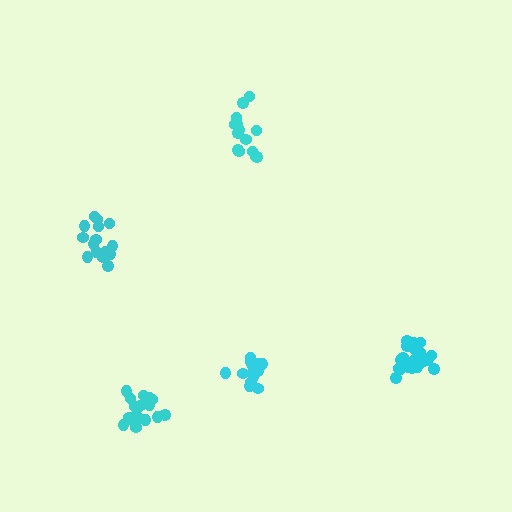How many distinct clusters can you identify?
There are 5 distinct clusters.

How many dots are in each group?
Group 1: 19 dots, Group 2: 15 dots, Group 3: 16 dots, Group 4: 21 dots, Group 5: 15 dots (86 total).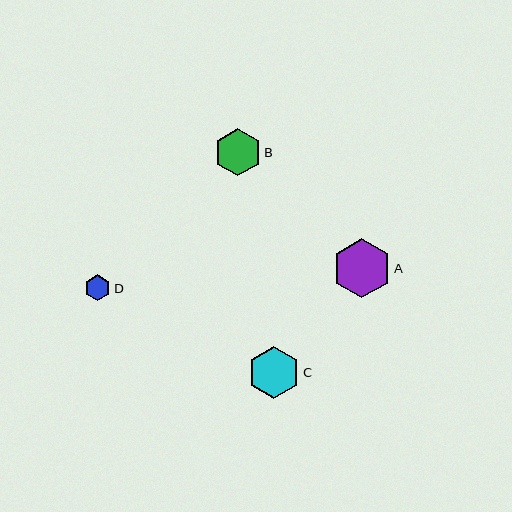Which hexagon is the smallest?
Hexagon D is the smallest with a size of approximately 26 pixels.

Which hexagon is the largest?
Hexagon A is the largest with a size of approximately 59 pixels.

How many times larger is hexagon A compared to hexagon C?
Hexagon A is approximately 1.1 times the size of hexagon C.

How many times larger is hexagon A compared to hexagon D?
Hexagon A is approximately 2.3 times the size of hexagon D.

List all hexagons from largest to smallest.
From largest to smallest: A, C, B, D.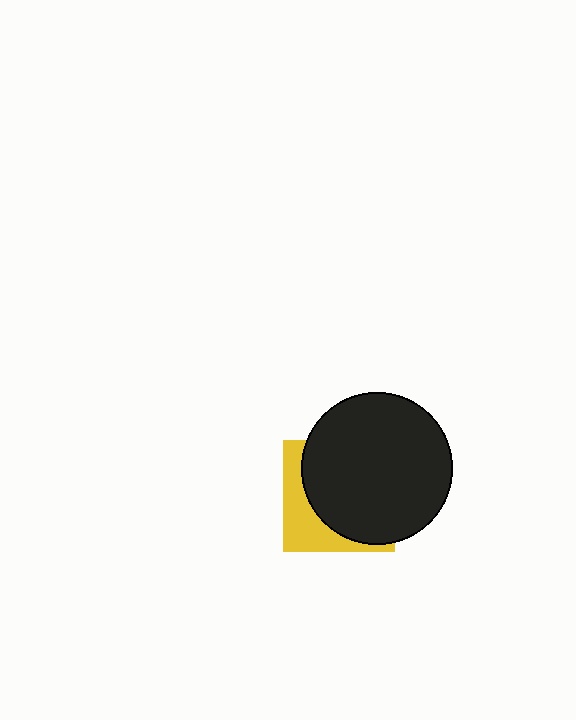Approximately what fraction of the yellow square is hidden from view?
Roughly 69% of the yellow square is hidden behind the black circle.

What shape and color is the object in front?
The object in front is a black circle.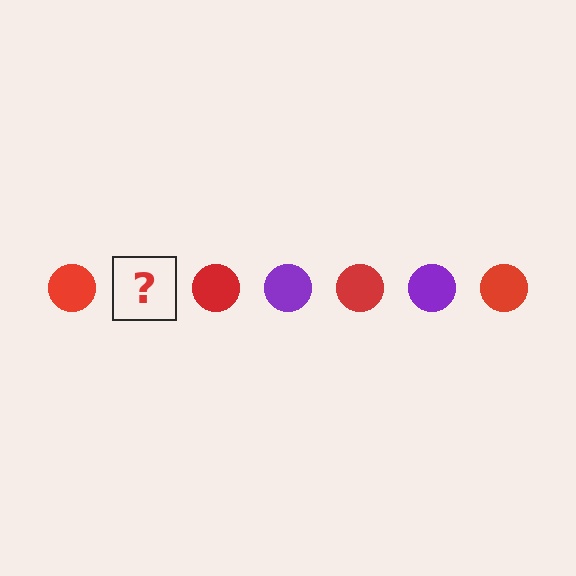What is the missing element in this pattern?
The missing element is a purple circle.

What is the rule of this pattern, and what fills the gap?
The rule is that the pattern cycles through red, purple circles. The gap should be filled with a purple circle.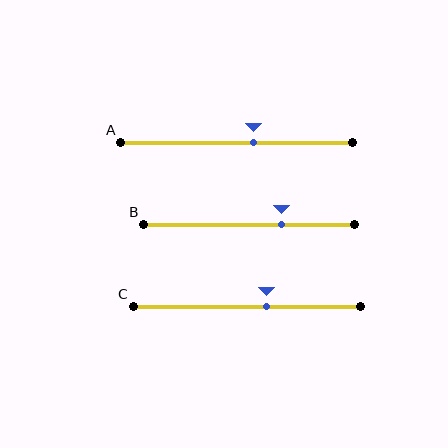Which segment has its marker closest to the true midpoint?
Segment A has its marker closest to the true midpoint.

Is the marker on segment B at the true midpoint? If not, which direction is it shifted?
No, the marker on segment B is shifted to the right by about 15% of the segment length.